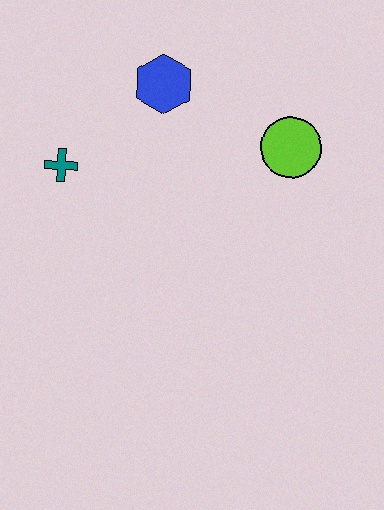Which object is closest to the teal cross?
The blue hexagon is closest to the teal cross.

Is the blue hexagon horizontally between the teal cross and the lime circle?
Yes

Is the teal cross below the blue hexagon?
Yes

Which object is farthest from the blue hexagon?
The lime circle is farthest from the blue hexagon.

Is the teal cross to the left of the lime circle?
Yes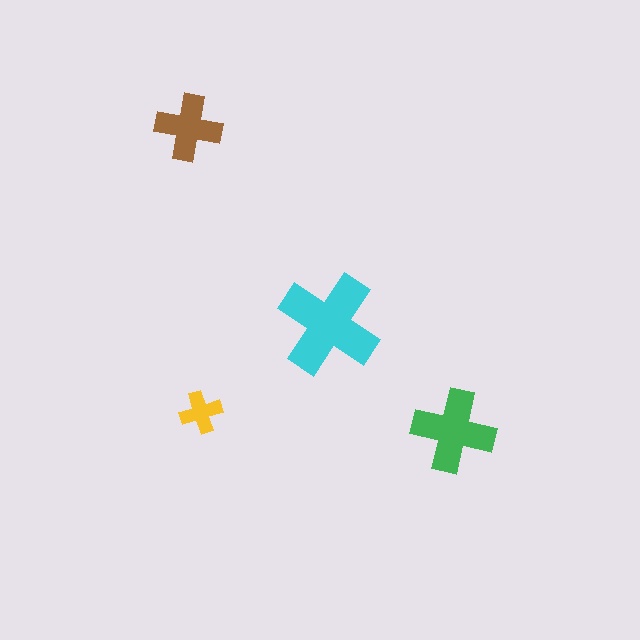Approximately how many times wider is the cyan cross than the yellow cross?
About 2.5 times wider.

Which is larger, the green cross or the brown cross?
The green one.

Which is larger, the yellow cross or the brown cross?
The brown one.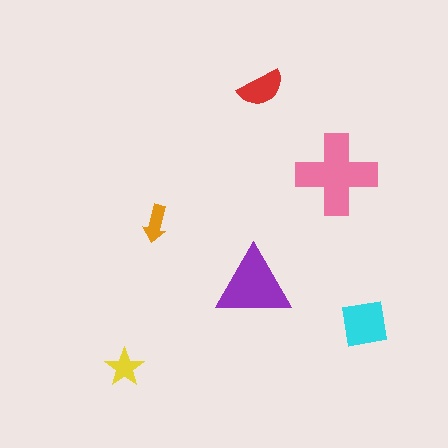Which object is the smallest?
The orange arrow.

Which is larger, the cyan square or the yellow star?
The cyan square.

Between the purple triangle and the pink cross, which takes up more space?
The pink cross.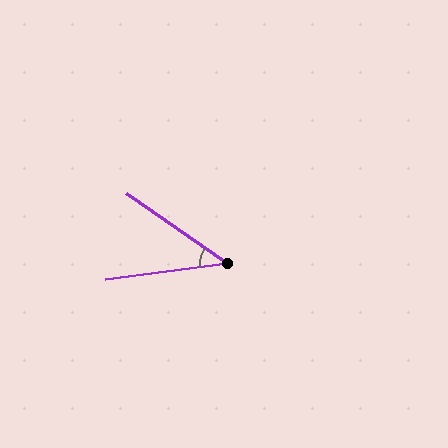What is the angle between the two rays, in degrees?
Approximately 42 degrees.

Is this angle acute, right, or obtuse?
It is acute.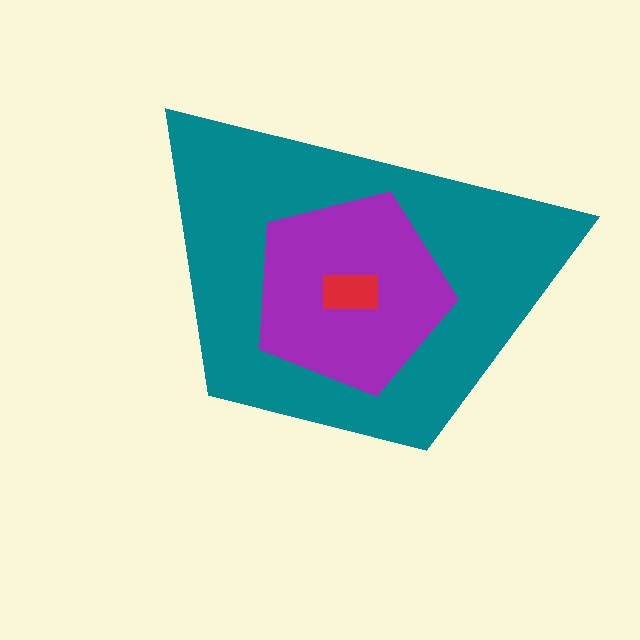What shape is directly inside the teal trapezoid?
The purple pentagon.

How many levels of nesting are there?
3.